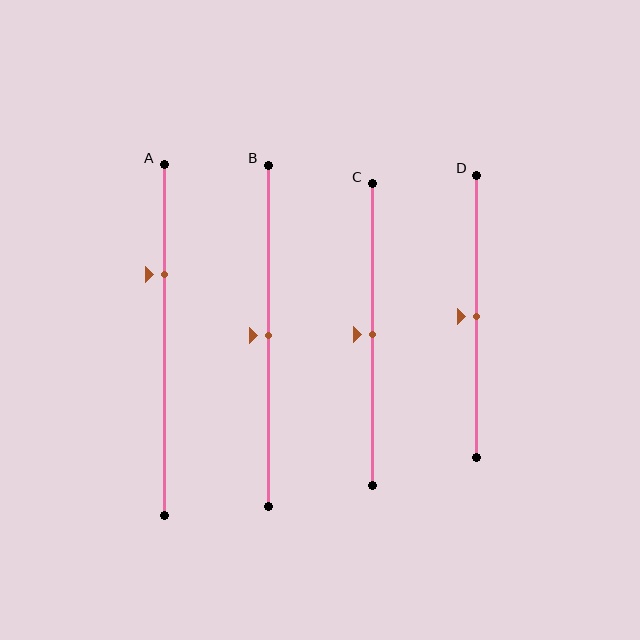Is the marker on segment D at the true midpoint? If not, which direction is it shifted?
Yes, the marker on segment D is at the true midpoint.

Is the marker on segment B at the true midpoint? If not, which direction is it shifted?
Yes, the marker on segment B is at the true midpoint.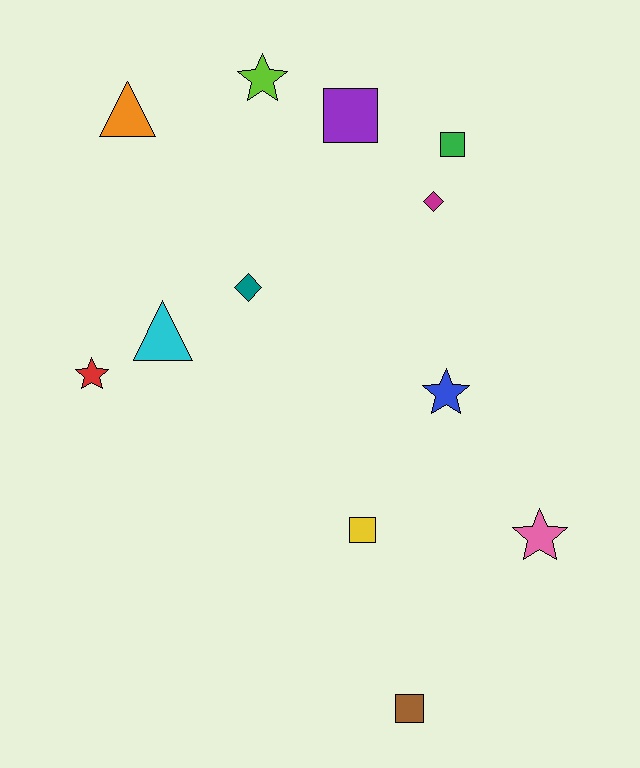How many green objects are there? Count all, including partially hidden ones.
There is 1 green object.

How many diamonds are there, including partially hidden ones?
There are 2 diamonds.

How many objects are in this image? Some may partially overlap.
There are 12 objects.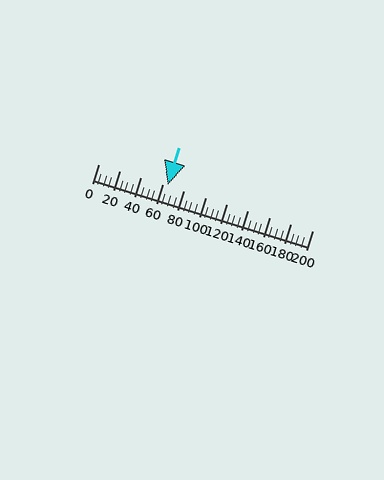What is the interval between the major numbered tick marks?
The major tick marks are spaced 20 units apart.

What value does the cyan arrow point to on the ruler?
The cyan arrow points to approximately 65.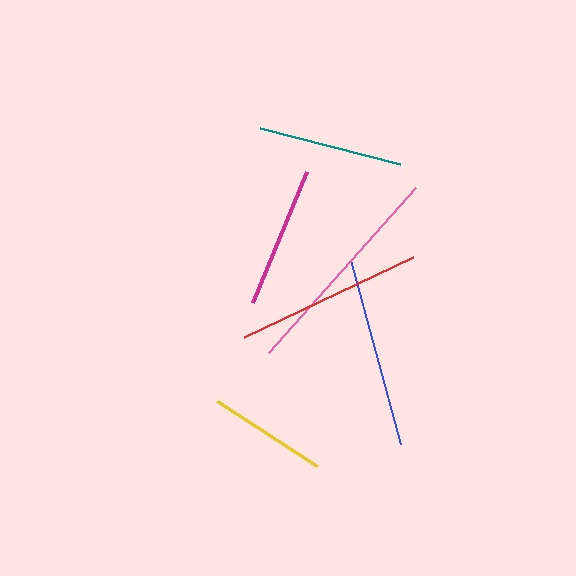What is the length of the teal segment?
The teal segment is approximately 144 pixels long.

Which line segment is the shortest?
The yellow line is the shortest at approximately 120 pixels.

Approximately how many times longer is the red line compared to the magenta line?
The red line is approximately 1.3 times the length of the magenta line.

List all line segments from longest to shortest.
From longest to shortest: pink, blue, red, teal, magenta, yellow.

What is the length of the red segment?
The red segment is approximately 186 pixels long.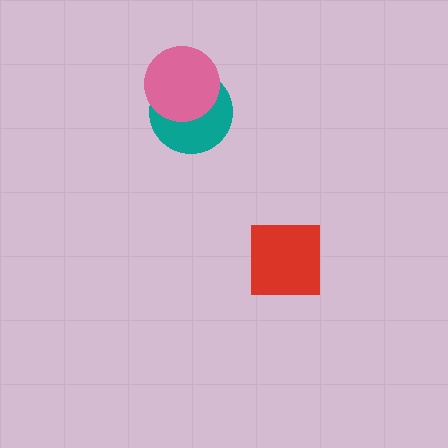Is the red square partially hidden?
No, no other shape covers it.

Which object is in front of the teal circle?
The pink circle is in front of the teal circle.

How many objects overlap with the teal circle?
1 object overlaps with the teal circle.